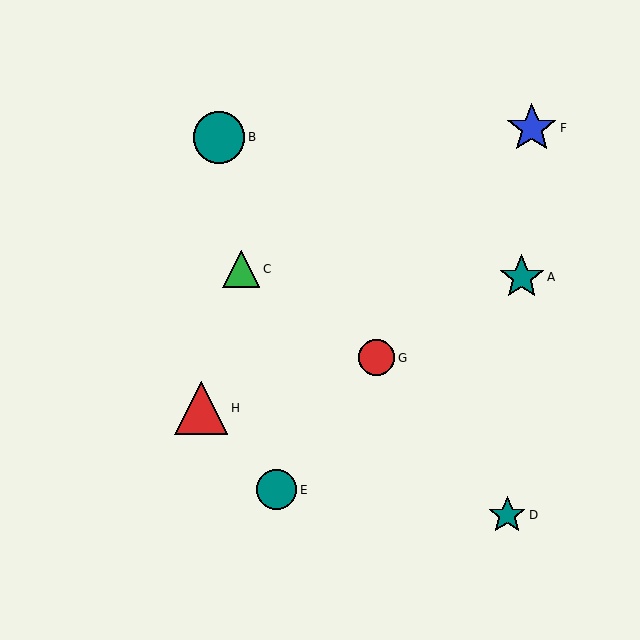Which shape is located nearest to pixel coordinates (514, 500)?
The teal star (labeled D) at (507, 515) is nearest to that location.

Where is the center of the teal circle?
The center of the teal circle is at (277, 490).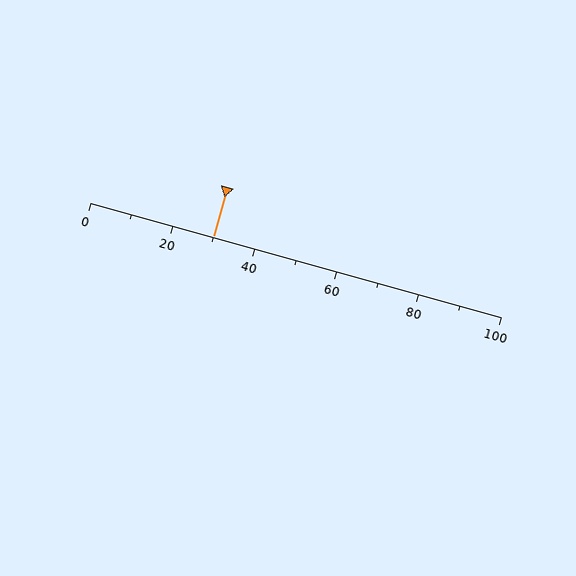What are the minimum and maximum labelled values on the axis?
The axis runs from 0 to 100.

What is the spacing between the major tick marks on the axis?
The major ticks are spaced 20 apart.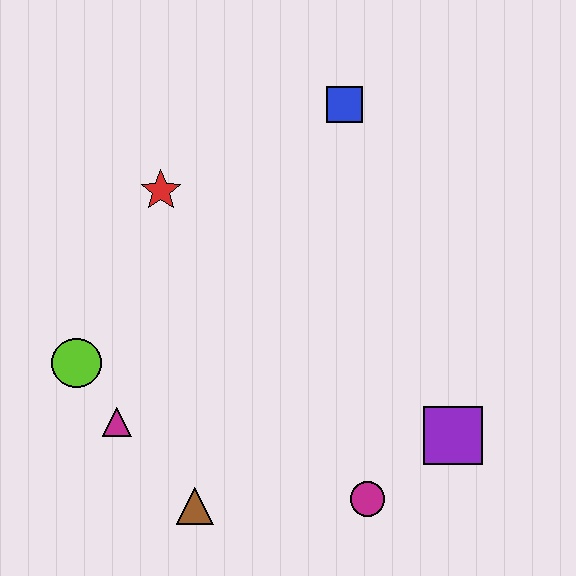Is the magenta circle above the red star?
No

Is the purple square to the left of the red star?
No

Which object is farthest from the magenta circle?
The blue square is farthest from the magenta circle.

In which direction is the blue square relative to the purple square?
The blue square is above the purple square.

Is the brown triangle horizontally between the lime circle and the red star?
No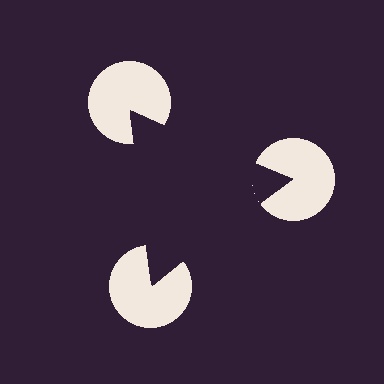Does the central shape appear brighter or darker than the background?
It typically appears slightly darker than the background, even though no actual brightness change is drawn.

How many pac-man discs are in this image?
There are 3 — one at each vertex of the illusory triangle.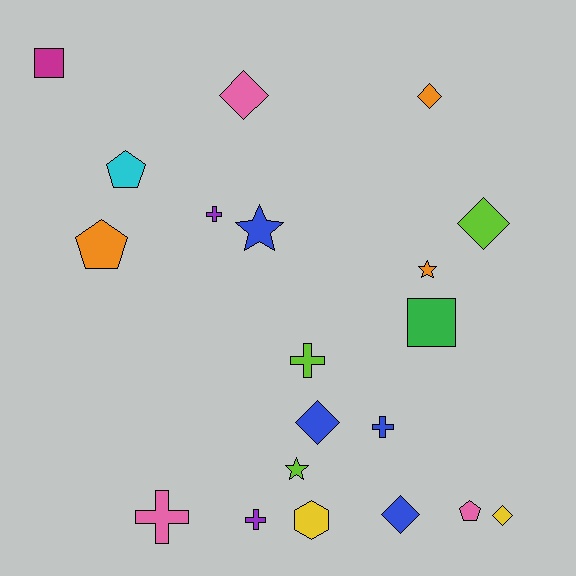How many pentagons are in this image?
There are 3 pentagons.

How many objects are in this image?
There are 20 objects.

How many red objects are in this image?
There are no red objects.